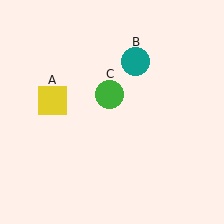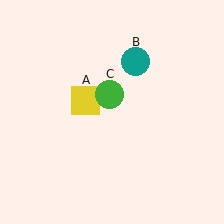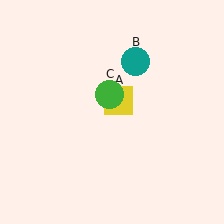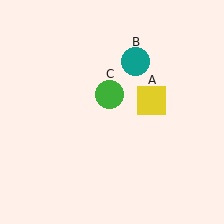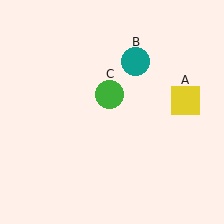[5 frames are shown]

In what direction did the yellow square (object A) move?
The yellow square (object A) moved right.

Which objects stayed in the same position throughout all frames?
Teal circle (object B) and green circle (object C) remained stationary.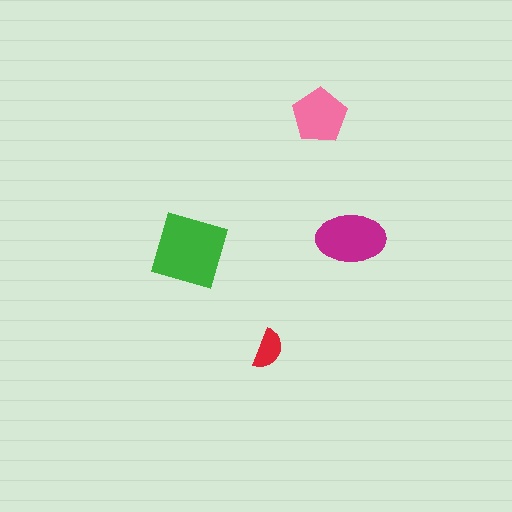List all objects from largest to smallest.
The green diamond, the magenta ellipse, the pink pentagon, the red semicircle.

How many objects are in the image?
There are 4 objects in the image.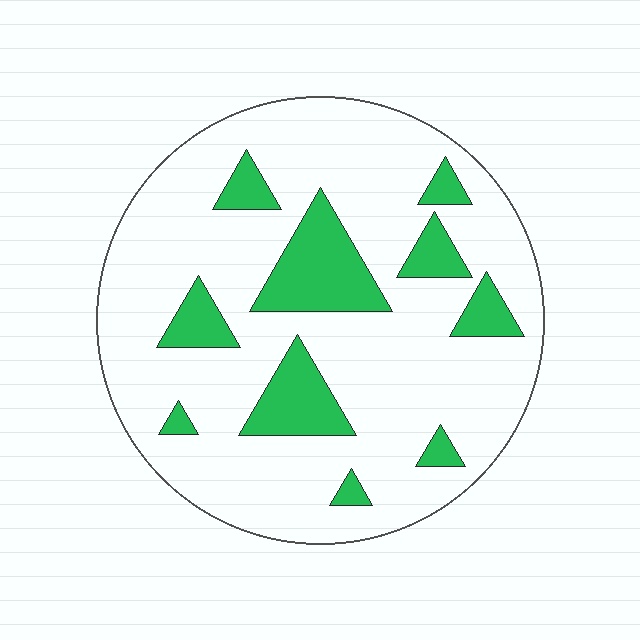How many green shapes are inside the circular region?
10.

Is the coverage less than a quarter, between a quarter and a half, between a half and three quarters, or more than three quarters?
Less than a quarter.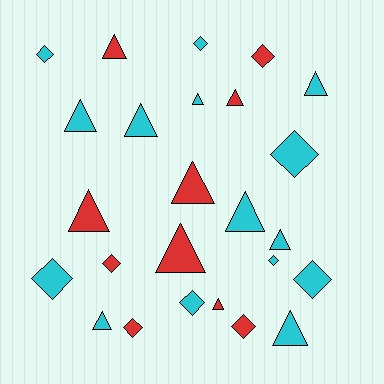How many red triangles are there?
There are 6 red triangles.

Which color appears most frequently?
Cyan, with 15 objects.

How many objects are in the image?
There are 25 objects.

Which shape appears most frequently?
Triangle, with 14 objects.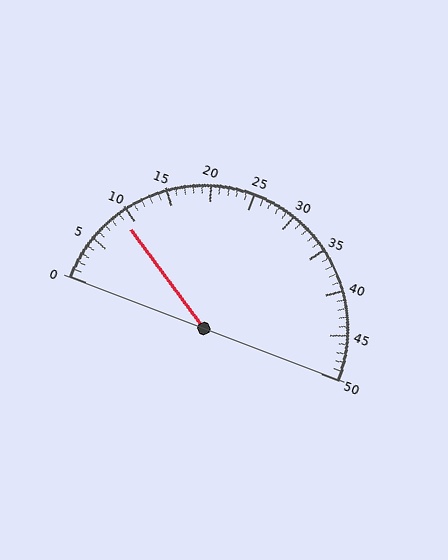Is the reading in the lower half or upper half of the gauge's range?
The reading is in the lower half of the range (0 to 50).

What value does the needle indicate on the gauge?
The needle indicates approximately 9.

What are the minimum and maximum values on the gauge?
The gauge ranges from 0 to 50.